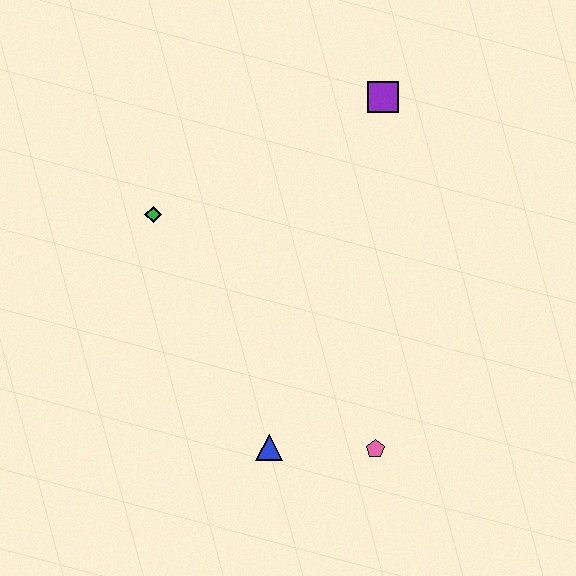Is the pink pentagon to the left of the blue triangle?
No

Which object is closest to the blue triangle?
The pink pentagon is closest to the blue triangle.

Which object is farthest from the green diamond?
The pink pentagon is farthest from the green diamond.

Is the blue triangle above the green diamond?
No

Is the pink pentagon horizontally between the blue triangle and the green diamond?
No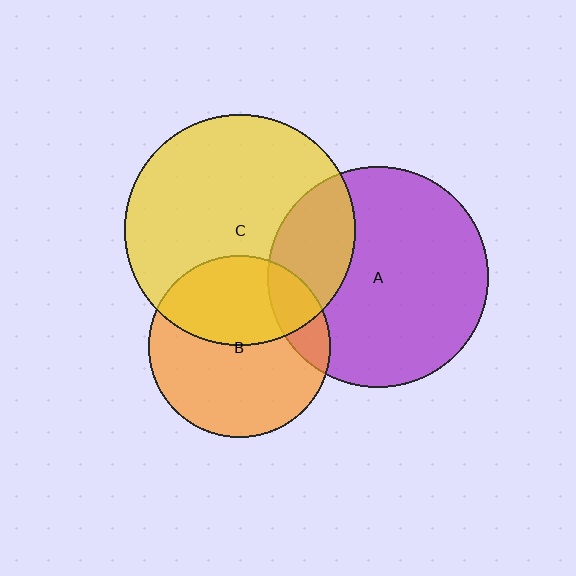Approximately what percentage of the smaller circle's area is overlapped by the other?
Approximately 15%.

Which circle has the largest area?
Circle C (yellow).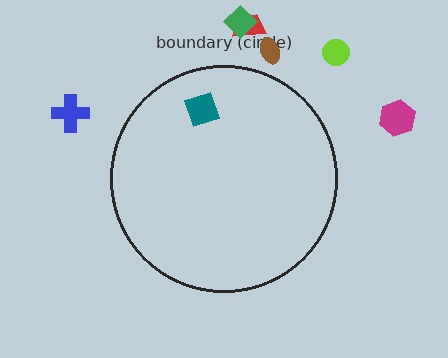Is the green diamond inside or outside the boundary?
Outside.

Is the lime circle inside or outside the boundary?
Outside.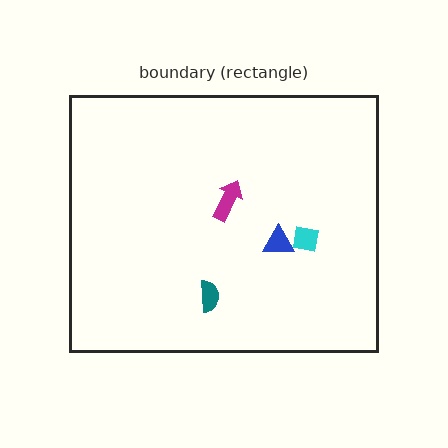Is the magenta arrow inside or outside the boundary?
Inside.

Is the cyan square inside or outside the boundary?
Inside.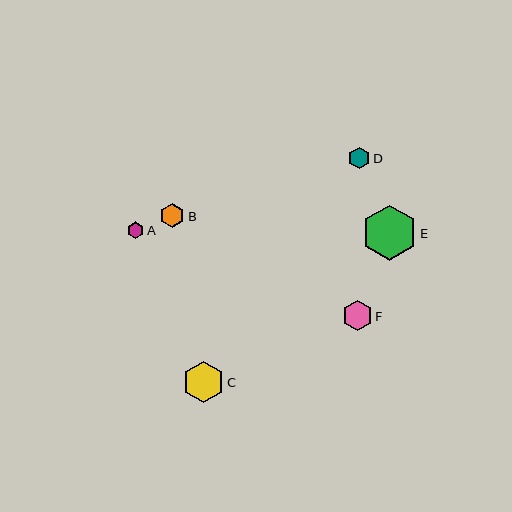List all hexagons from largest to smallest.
From largest to smallest: E, C, F, B, D, A.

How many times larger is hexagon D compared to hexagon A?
Hexagon D is approximately 1.3 times the size of hexagon A.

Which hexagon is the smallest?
Hexagon A is the smallest with a size of approximately 16 pixels.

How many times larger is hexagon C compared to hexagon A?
Hexagon C is approximately 2.5 times the size of hexagon A.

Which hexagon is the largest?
Hexagon E is the largest with a size of approximately 55 pixels.